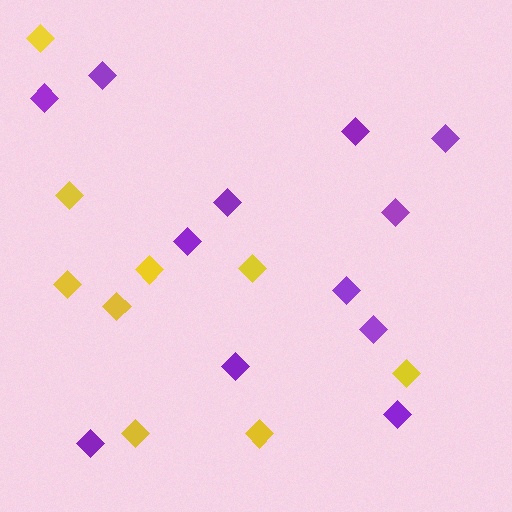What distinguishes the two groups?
There are 2 groups: one group of purple diamonds (12) and one group of yellow diamonds (9).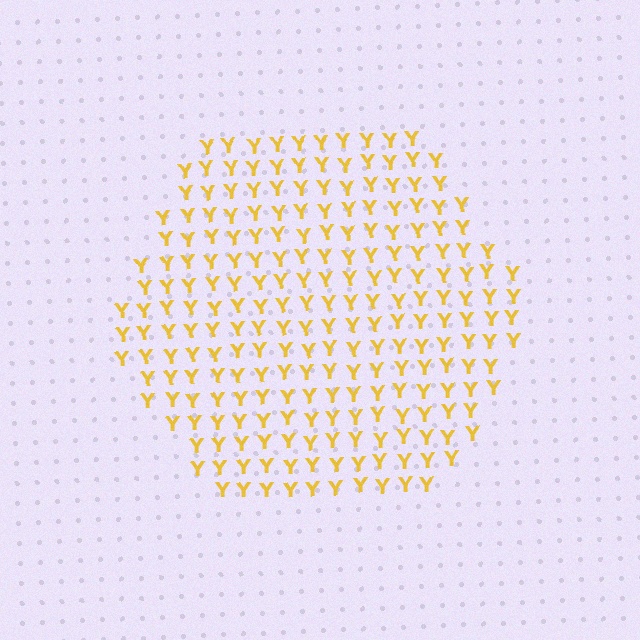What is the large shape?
The large shape is a hexagon.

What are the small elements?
The small elements are letter Y's.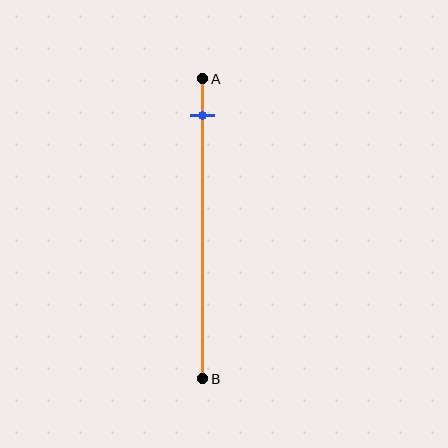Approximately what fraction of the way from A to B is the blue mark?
The blue mark is approximately 10% of the way from A to B.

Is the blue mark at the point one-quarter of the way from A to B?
No, the mark is at about 10% from A, not at the 25% one-quarter point.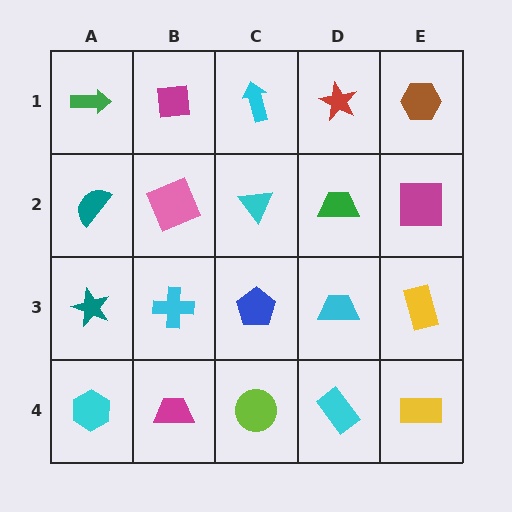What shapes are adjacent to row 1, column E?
A magenta square (row 2, column E), a red star (row 1, column D).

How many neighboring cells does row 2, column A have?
3.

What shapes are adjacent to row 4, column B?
A cyan cross (row 3, column B), a cyan hexagon (row 4, column A), a lime circle (row 4, column C).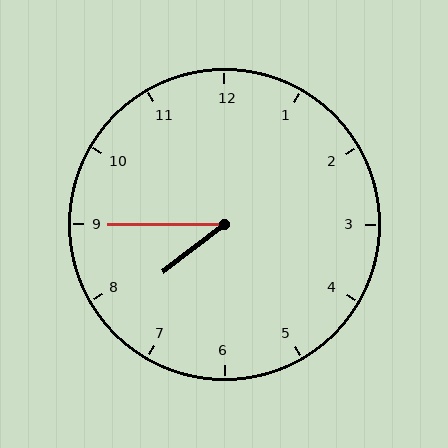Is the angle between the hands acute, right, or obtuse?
It is acute.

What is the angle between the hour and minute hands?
Approximately 38 degrees.